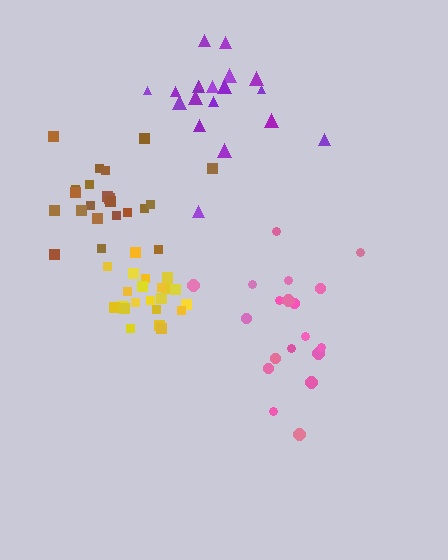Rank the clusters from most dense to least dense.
yellow, brown, purple, pink.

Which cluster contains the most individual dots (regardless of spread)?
Brown (23).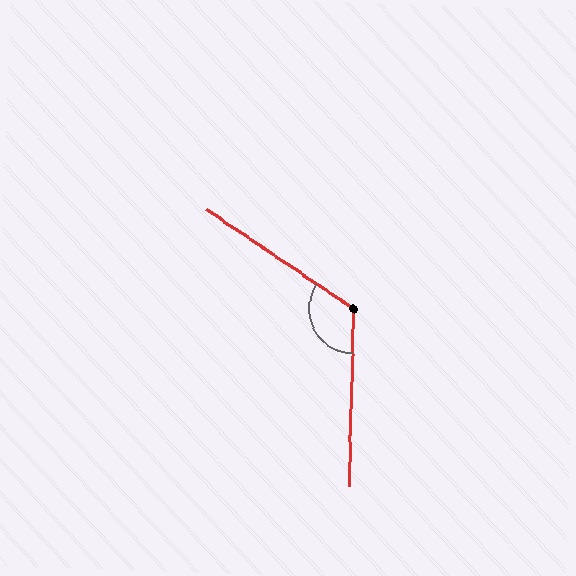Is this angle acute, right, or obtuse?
It is obtuse.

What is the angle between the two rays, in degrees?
Approximately 123 degrees.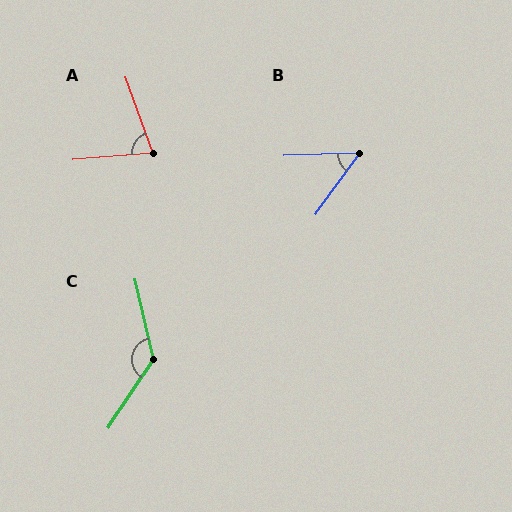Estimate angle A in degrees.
Approximately 75 degrees.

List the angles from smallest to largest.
B (52°), A (75°), C (133°).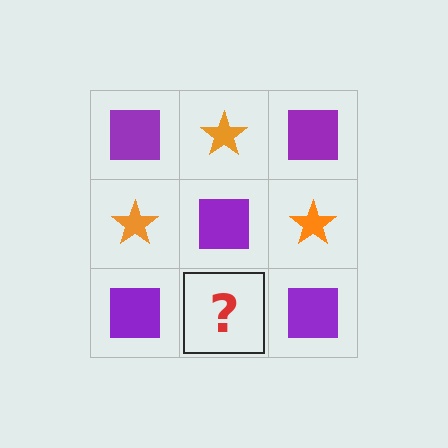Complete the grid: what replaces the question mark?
The question mark should be replaced with an orange star.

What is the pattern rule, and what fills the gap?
The rule is that it alternates purple square and orange star in a checkerboard pattern. The gap should be filled with an orange star.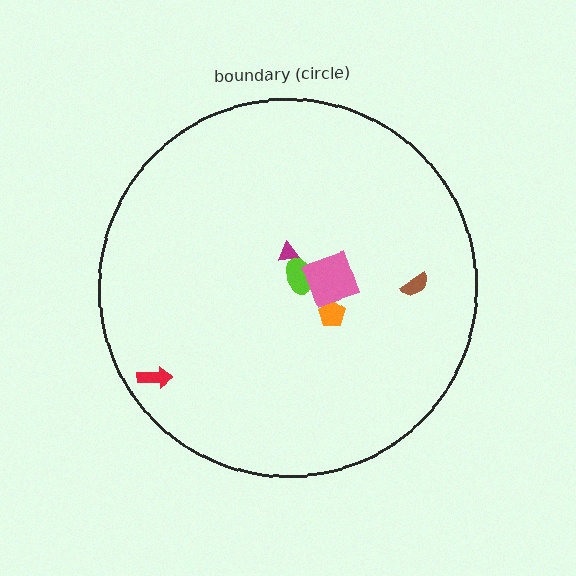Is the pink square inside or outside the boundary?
Inside.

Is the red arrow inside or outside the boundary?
Inside.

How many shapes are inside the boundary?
6 inside, 0 outside.